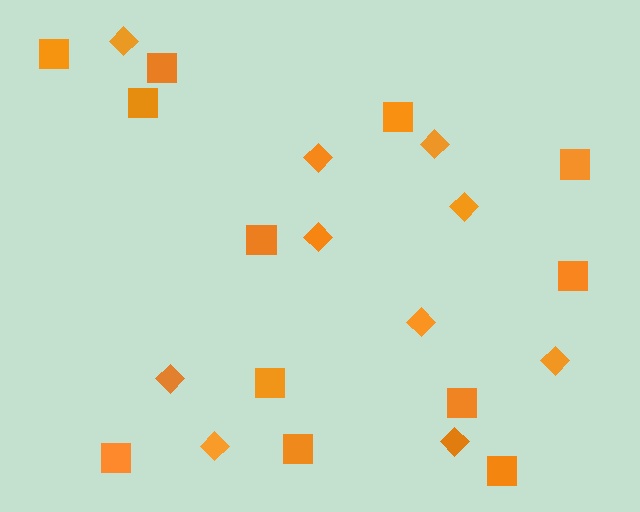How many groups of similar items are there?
There are 2 groups: one group of squares (12) and one group of diamonds (10).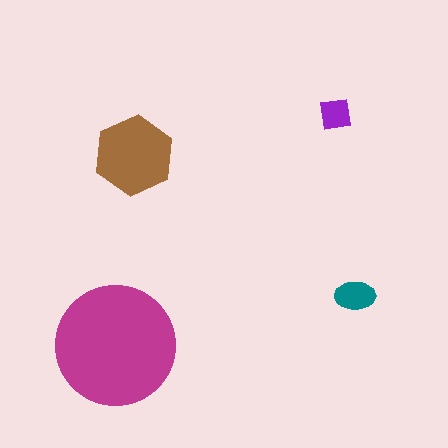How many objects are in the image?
There are 4 objects in the image.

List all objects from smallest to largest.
The purple square, the teal ellipse, the brown hexagon, the magenta circle.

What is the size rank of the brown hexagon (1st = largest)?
2nd.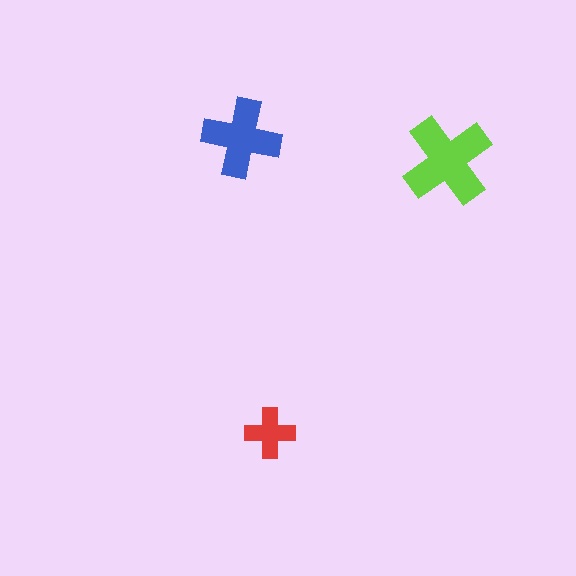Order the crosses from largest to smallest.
the lime one, the blue one, the red one.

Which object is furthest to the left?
The blue cross is leftmost.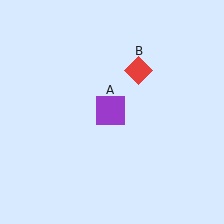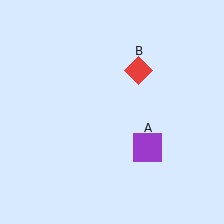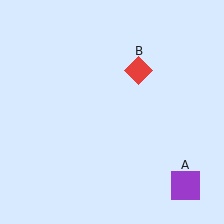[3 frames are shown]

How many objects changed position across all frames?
1 object changed position: purple square (object A).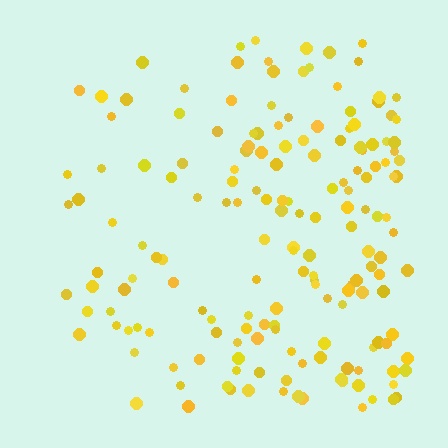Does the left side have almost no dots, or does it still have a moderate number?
Still a moderate number, just noticeably fewer than the right.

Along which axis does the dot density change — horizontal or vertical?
Horizontal.